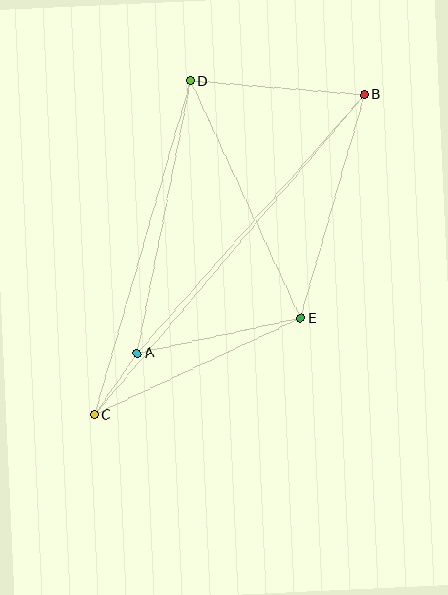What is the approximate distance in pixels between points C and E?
The distance between C and E is approximately 228 pixels.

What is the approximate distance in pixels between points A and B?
The distance between A and B is approximately 344 pixels.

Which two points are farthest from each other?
Points B and C are farthest from each other.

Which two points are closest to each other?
Points A and C are closest to each other.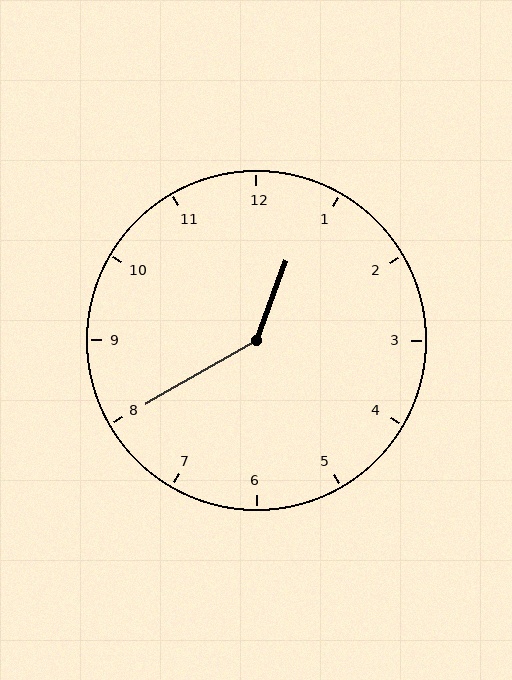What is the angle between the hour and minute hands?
Approximately 140 degrees.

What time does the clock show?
12:40.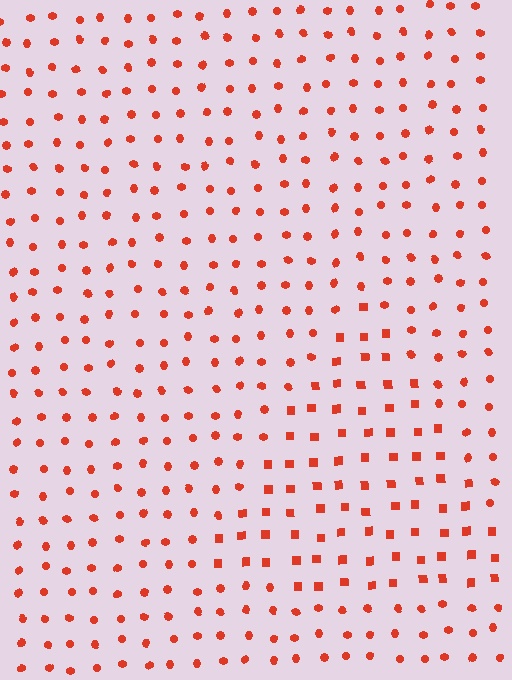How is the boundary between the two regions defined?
The boundary is defined by a change in element shape: squares inside vs. circles outside. All elements share the same color and spacing.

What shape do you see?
I see a triangle.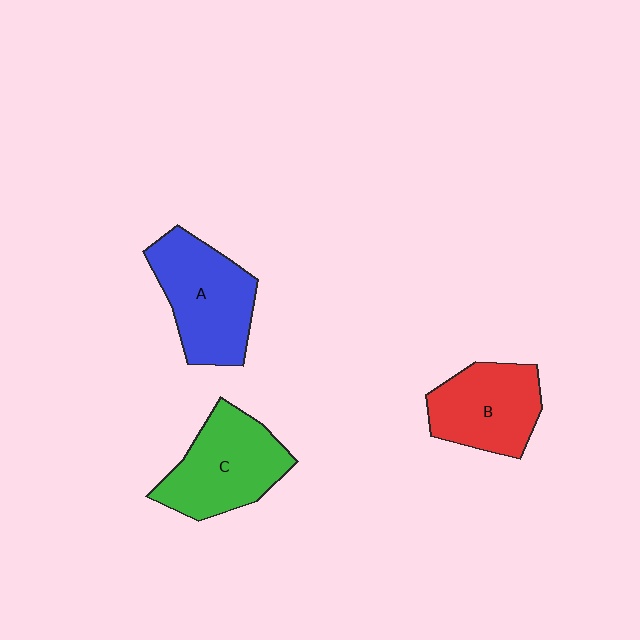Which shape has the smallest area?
Shape B (red).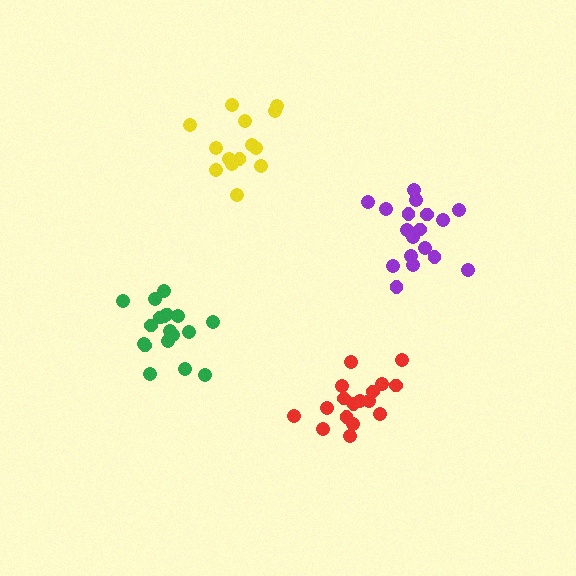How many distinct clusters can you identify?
There are 4 distinct clusters.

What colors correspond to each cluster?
The clusters are colored: green, yellow, red, purple.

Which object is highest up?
The yellow cluster is topmost.